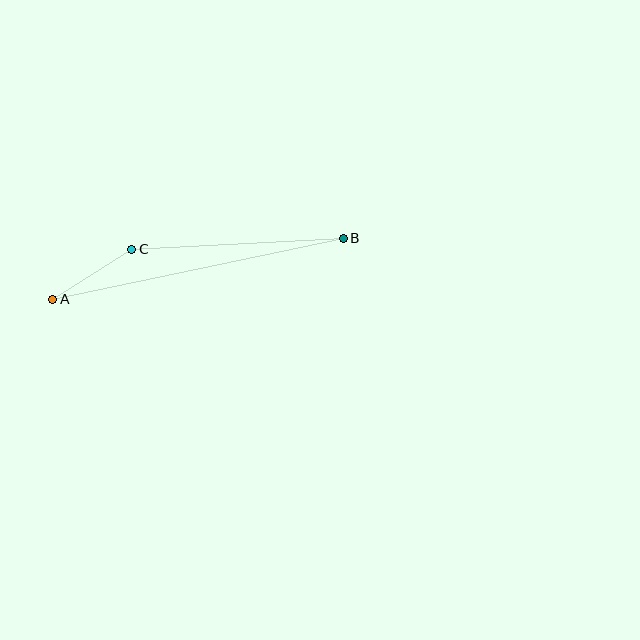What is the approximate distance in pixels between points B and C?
The distance between B and C is approximately 212 pixels.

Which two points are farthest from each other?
Points A and B are farthest from each other.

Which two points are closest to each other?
Points A and C are closest to each other.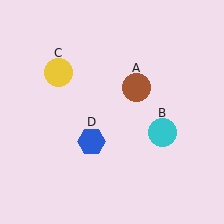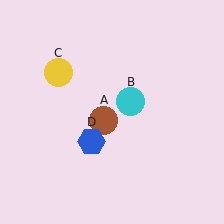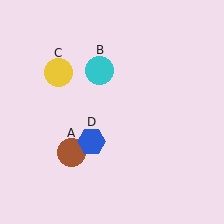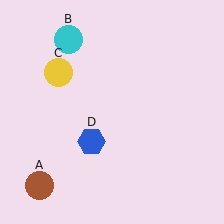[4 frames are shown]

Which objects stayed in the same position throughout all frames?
Yellow circle (object C) and blue hexagon (object D) remained stationary.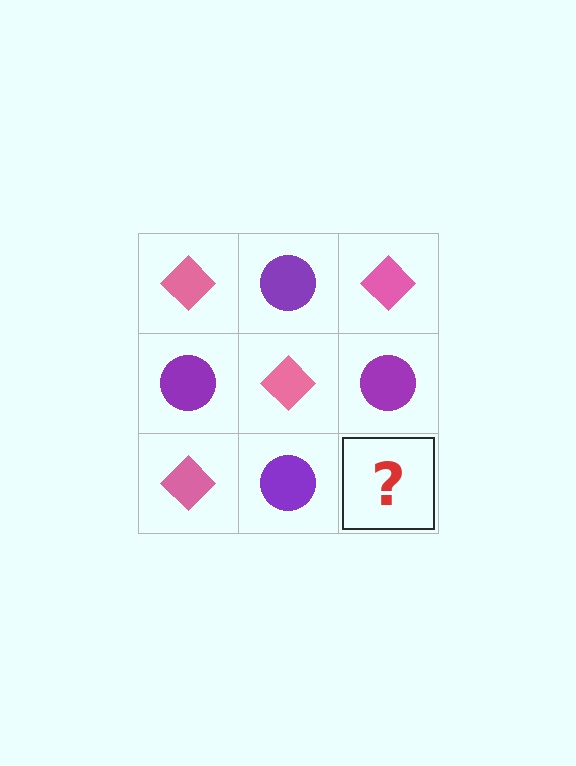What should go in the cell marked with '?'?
The missing cell should contain a pink diamond.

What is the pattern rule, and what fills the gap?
The rule is that it alternates pink diamond and purple circle in a checkerboard pattern. The gap should be filled with a pink diamond.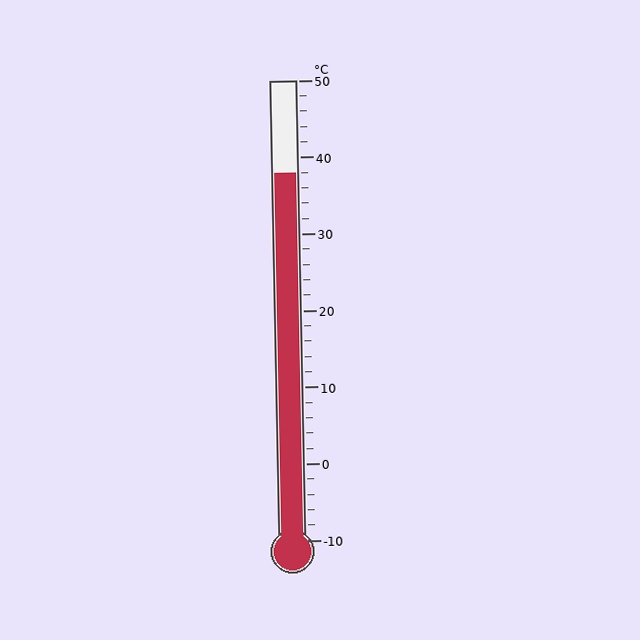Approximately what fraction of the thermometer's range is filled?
The thermometer is filled to approximately 80% of its range.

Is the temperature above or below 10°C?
The temperature is above 10°C.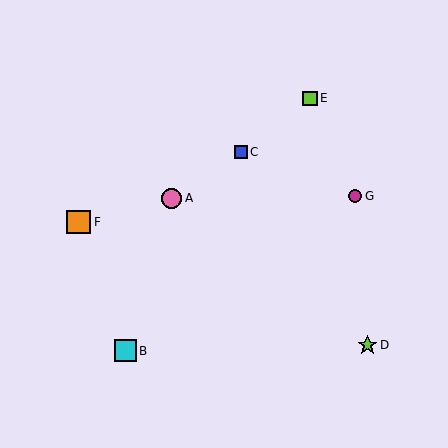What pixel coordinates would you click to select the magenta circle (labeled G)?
Click at (355, 196) to select the magenta circle G.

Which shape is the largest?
The orange square (labeled F) is the largest.